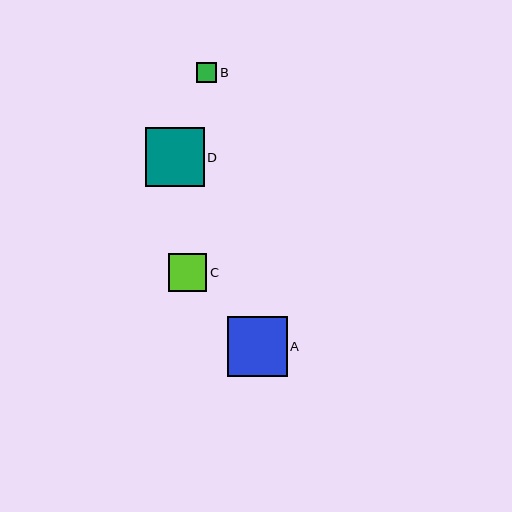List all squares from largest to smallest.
From largest to smallest: A, D, C, B.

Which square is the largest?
Square A is the largest with a size of approximately 59 pixels.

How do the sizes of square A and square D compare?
Square A and square D are approximately the same size.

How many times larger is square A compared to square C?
Square A is approximately 1.6 times the size of square C.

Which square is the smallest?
Square B is the smallest with a size of approximately 20 pixels.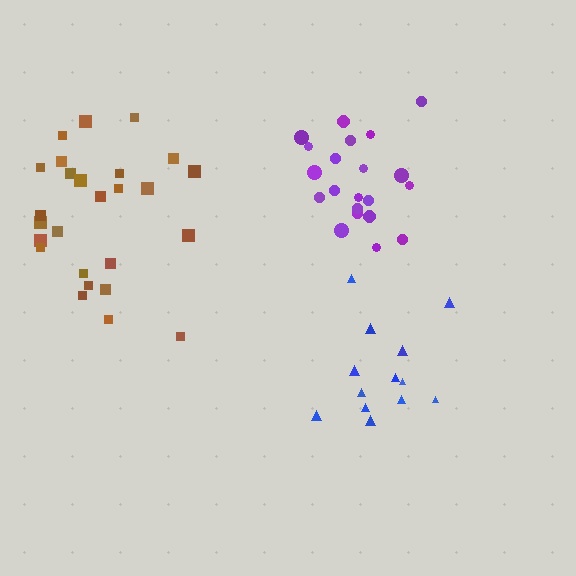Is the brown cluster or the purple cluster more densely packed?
Purple.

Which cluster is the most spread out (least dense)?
Brown.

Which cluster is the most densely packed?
Purple.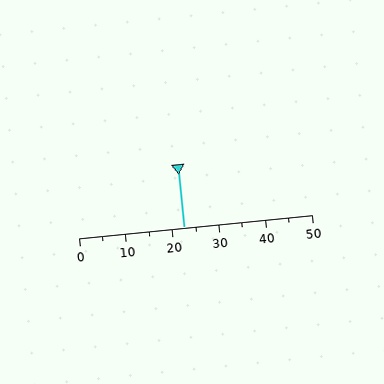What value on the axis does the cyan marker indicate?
The marker indicates approximately 22.5.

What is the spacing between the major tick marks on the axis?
The major ticks are spaced 10 apart.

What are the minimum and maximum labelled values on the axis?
The axis runs from 0 to 50.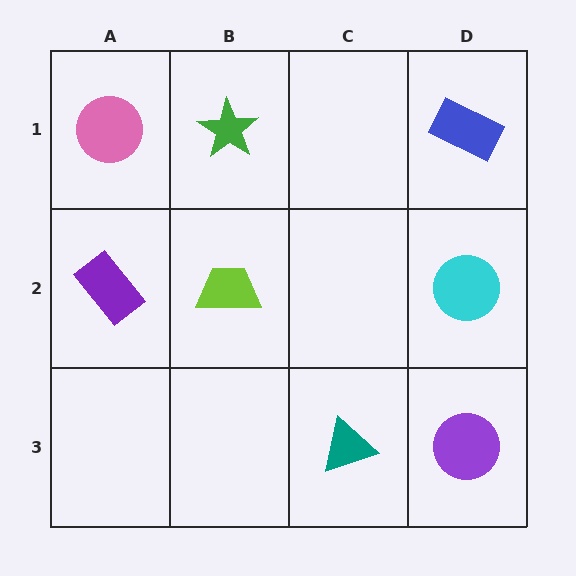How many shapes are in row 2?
3 shapes.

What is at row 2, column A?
A purple rectangle.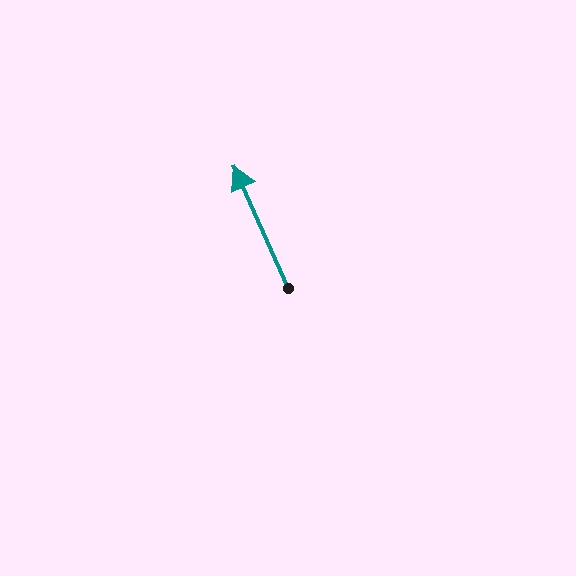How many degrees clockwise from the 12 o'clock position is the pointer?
Approximately 336 degrees.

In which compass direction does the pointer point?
Northwest.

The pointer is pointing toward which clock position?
Roughly 11 o'clock.